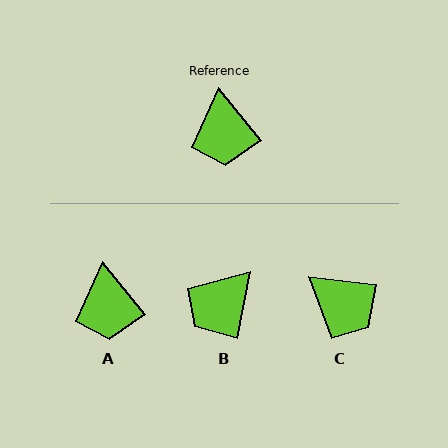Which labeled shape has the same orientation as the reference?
A.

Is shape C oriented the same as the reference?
No, it is off by about 44 degrees.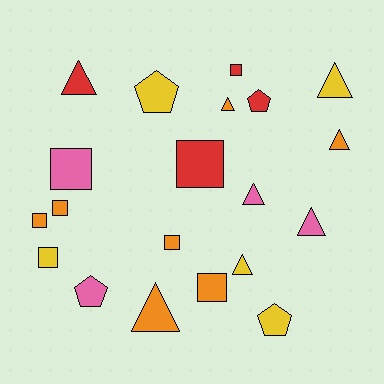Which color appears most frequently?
Orange, with 7 objects.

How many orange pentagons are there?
There are no orange pentagons.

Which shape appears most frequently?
Square, with 8 objects.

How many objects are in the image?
There are 20 objects.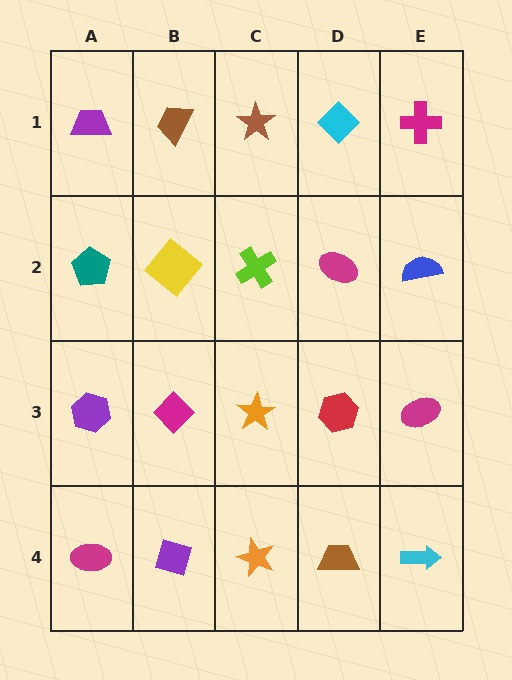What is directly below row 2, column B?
A magenta diamond.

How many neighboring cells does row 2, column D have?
4.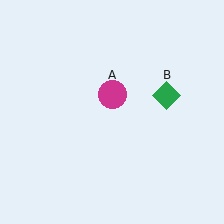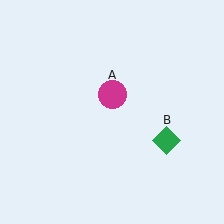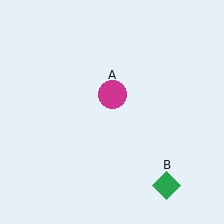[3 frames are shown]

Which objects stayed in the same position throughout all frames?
Magenta circle (object A) remained stationary.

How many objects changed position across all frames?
1 object changed position: green diamond (object B).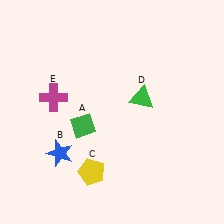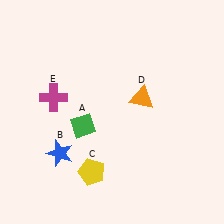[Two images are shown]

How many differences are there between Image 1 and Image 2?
There is 1 difference between the two images.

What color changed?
The triangle (D) changed from green in Image 1 to orange in Image 2.